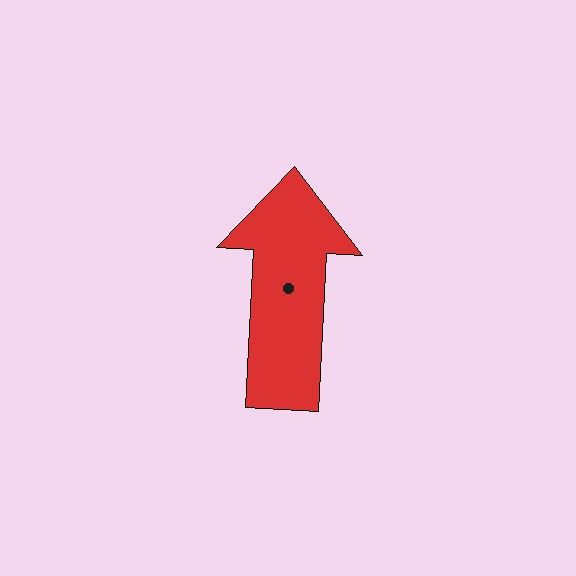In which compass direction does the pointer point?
North.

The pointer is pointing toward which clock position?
Roughly 12 o'clock.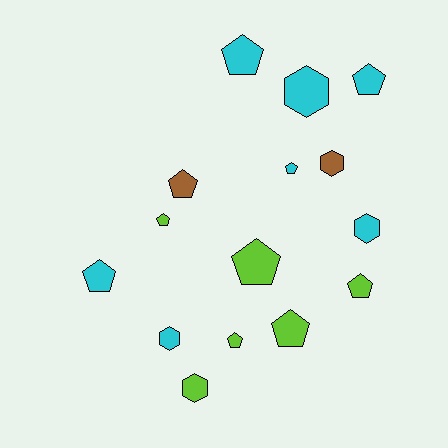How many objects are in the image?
There are 15 objects.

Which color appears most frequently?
Cyan, with 7 objects.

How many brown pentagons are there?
There is 1 brown pentagon.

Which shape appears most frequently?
Pentagon, with 10 objects.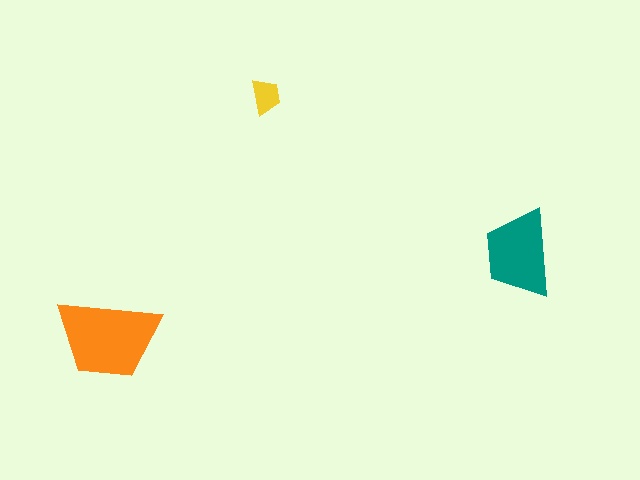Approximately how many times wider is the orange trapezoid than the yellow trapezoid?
About 3 times wider.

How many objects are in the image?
There are 3 objects in the image.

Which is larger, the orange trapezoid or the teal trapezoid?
The orange one.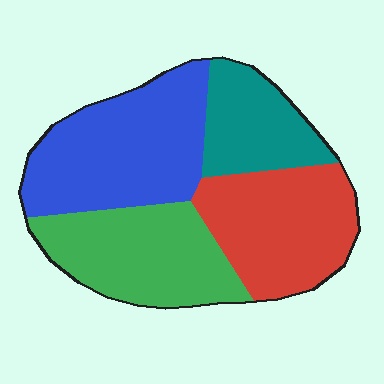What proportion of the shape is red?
Red takes up about one quarter (1/4) of the shape.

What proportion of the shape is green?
Green covers about 25% of the shape.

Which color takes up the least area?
Teal, at roughly 15%.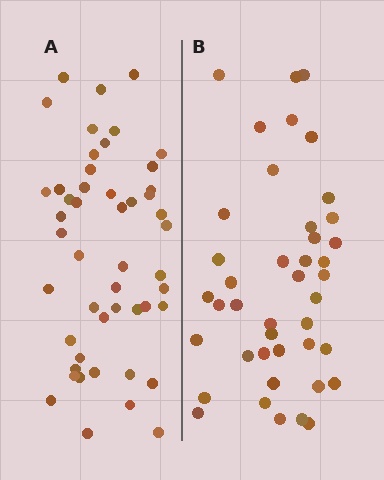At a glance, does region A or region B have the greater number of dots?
Region A (the left region) has more dots.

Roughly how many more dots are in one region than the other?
Region A has roughly 8 or so more dots than region B.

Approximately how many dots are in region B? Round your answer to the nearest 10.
About 40 dots. (The exact count is 42, which rounds to 40.)